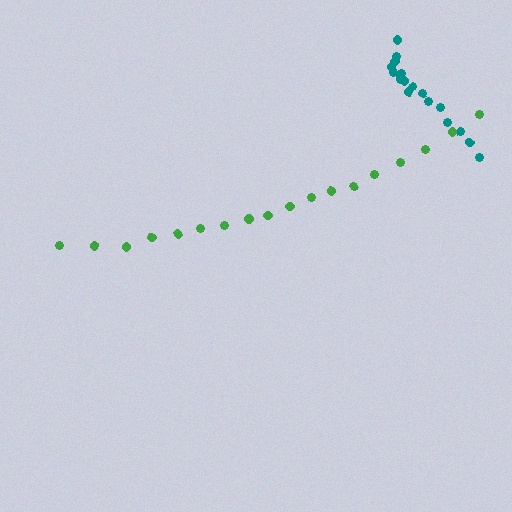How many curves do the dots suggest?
There are 2 distinct paths.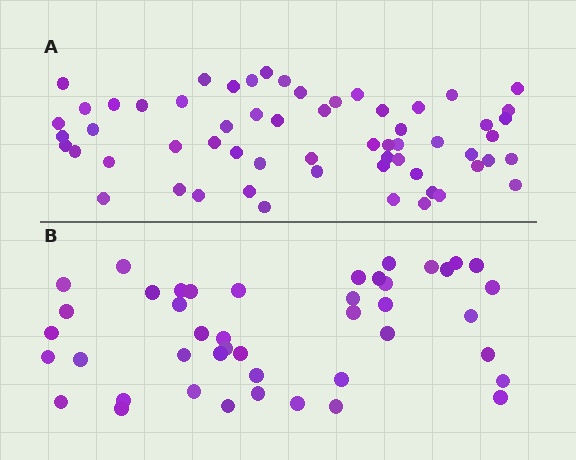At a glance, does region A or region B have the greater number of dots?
Region A (the top region) has more dots.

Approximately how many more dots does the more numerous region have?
Region A has approximately 15 more dots than region B.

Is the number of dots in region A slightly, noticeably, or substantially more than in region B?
Region A has noticeably more, but not dramatically so. The ratio is roughly 1.4 to 1.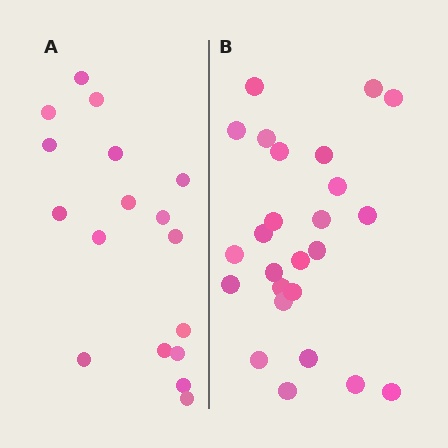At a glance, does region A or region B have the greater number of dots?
Region B (the right region) has more dots.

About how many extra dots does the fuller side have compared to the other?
Region B has roughly 8 or so more dots than region A.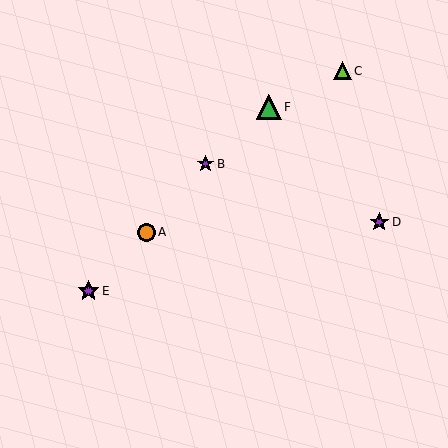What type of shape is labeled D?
Shape D is a purple star.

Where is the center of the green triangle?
The center of the green triangle is at (269, 107).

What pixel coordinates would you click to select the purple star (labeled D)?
Click at (379, 222) to select the purple star D.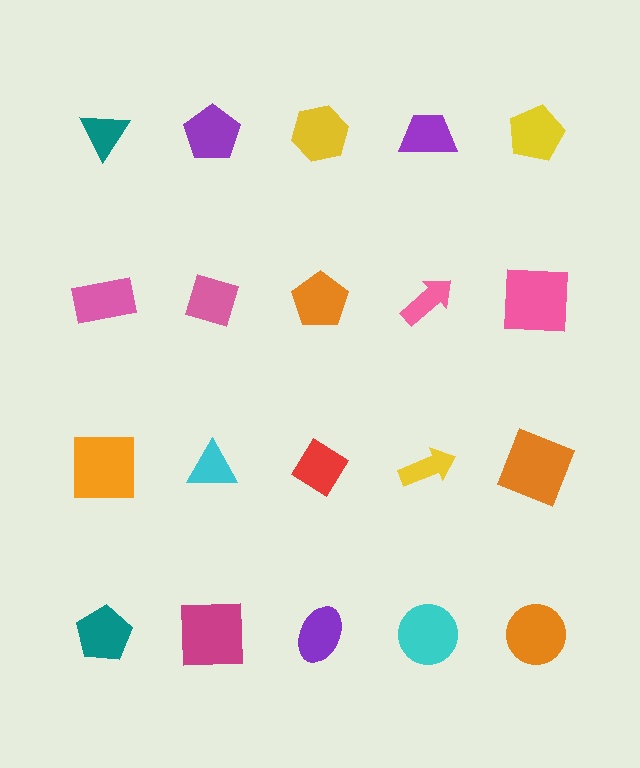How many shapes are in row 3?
5 shapes.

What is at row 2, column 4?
A pink arrow.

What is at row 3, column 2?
A cyan triangle.